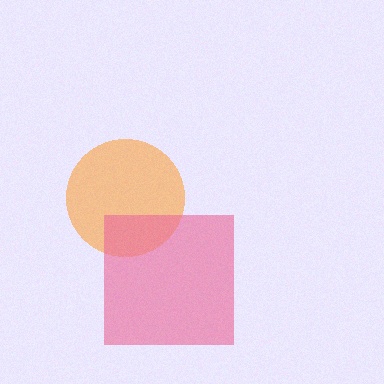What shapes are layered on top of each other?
The layered shapes are: an orange circle, a pink square.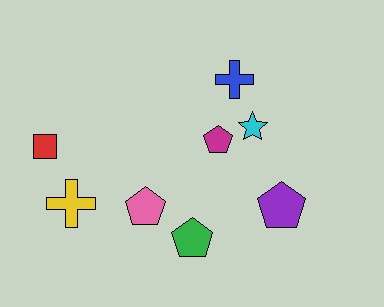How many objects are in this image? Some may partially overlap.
There are 8 objects.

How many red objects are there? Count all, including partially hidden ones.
There is 1 red object.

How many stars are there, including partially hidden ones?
There is 1 star.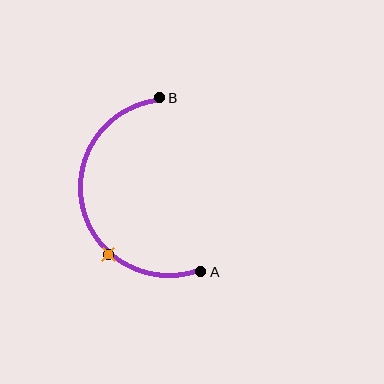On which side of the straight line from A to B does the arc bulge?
The arc bulges to the left of the straight line connecting A and B.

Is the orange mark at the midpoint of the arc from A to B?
No. The orange mark lies on the arc but is closer to endpoint A. The arc midpoint would be at the point on the curve equidistant along the arc from both A and B.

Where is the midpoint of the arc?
The arc midpoint is the point on the curve farthest from the straight line joining A and B. It sits to the left of that line.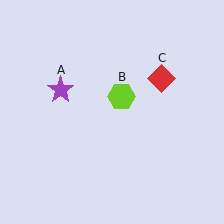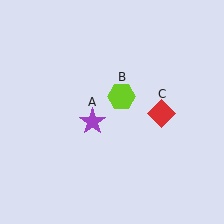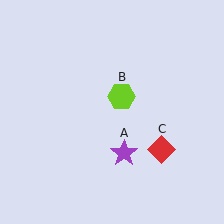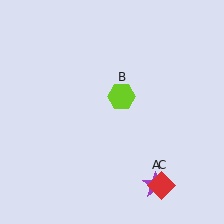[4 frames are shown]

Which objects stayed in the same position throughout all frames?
Lime hexagon (object B) remained stationary.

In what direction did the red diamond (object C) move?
The red diamond (object C) moved down.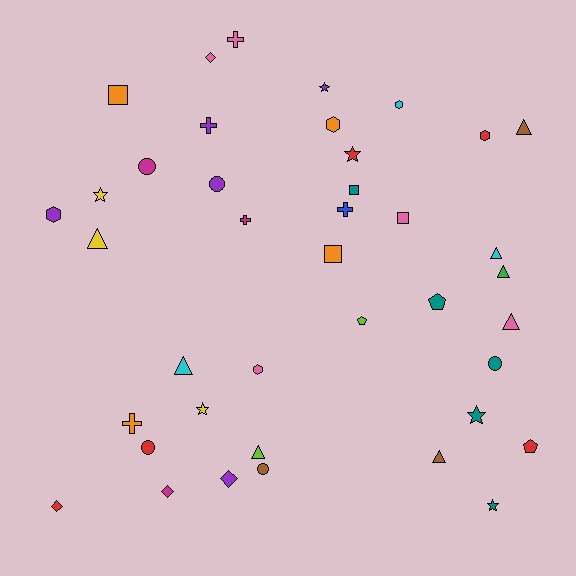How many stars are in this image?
There are 6 stars.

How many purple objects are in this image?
There are 5 purple objects.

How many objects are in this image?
There are 40 objects.